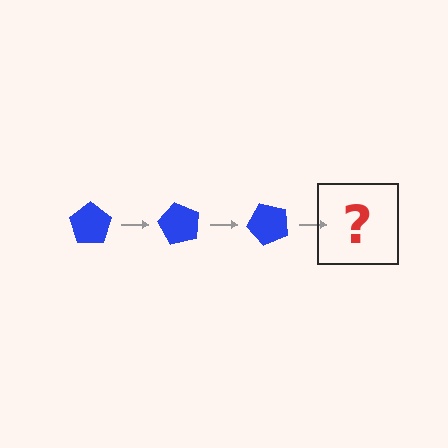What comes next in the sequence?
The next element should be a blue pentagon rotated 180 degrees.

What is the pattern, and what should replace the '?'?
The pattern is that the pentagon rotates 60 degrees each step. The '?' should be a blue pentagon rotated 180 degrees.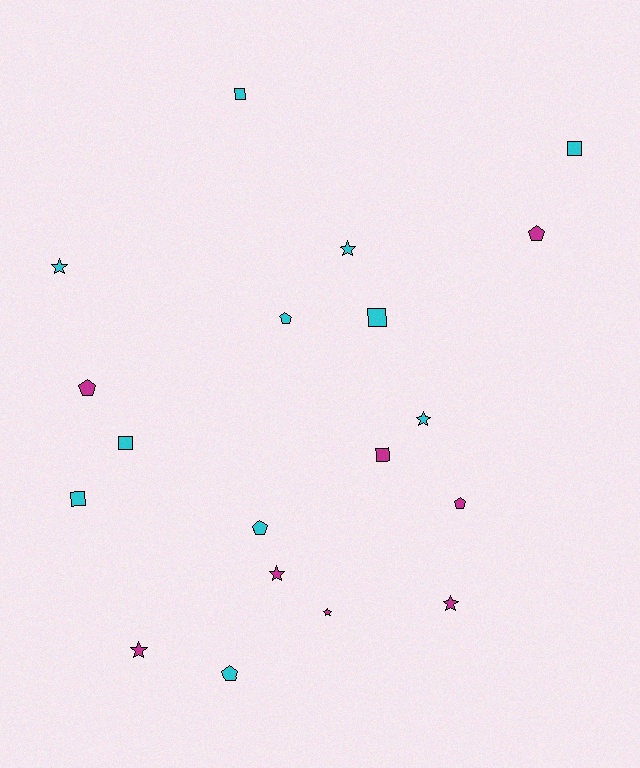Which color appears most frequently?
Cyan, with 11 objects.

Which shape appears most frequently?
Star, with 7 objects.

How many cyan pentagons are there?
There are 3 cyan pentagons.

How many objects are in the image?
There are 19 objects.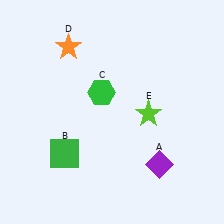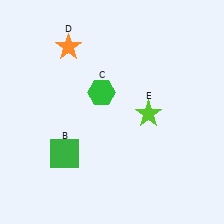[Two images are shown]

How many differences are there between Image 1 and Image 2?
There is 1 difference between the two images.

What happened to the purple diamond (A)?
The purple diamond (A) was removed in Image 2. It was in the bottom-right area of Image 1.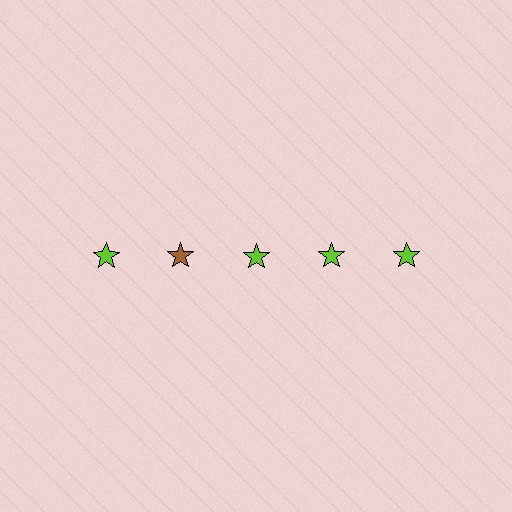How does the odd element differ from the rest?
It has a different color: brown instead of lime.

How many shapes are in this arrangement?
There are 5 shapes arranged in a grid pattern.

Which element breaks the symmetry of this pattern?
The brown star in the top row, second from left column breaks the symmetry. All other shapes are lime stars.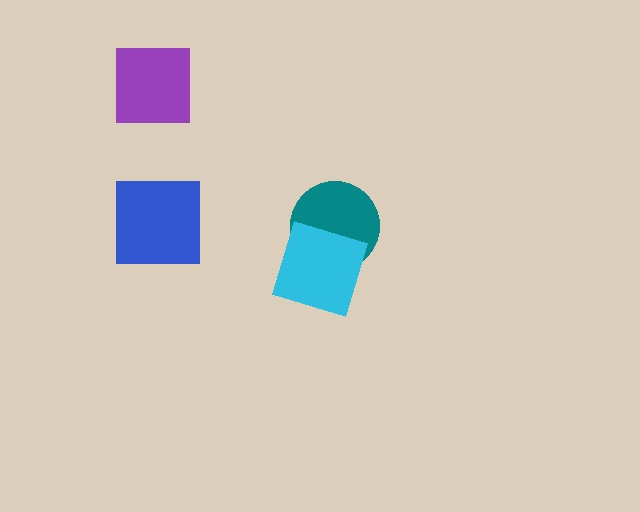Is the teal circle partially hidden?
Yes, it is partially covered by another shape.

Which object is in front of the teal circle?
The cyan square is in front of the teal circle.